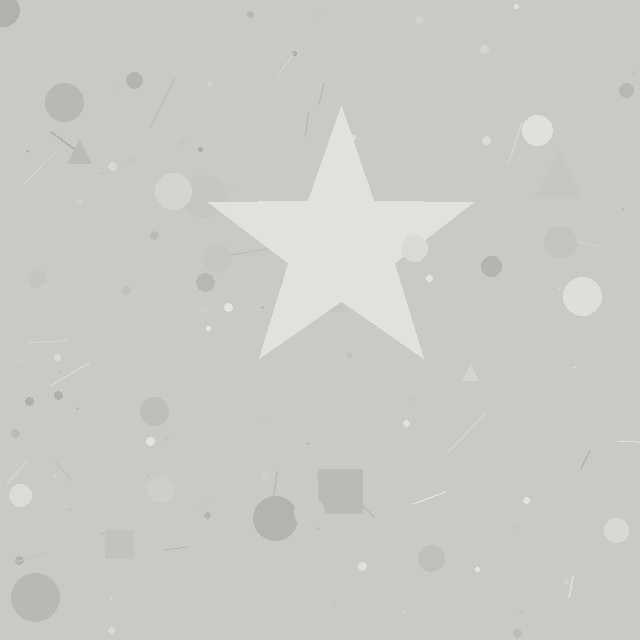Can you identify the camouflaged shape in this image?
The camouflaged shape is a star.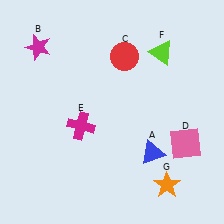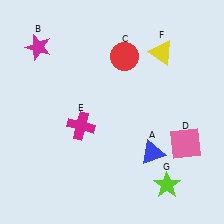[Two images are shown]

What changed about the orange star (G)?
In Image 1, G is orange. In Image 2, it changed to lime.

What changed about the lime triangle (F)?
In Image 1, F is lime. In Image 2, it changed to yellow.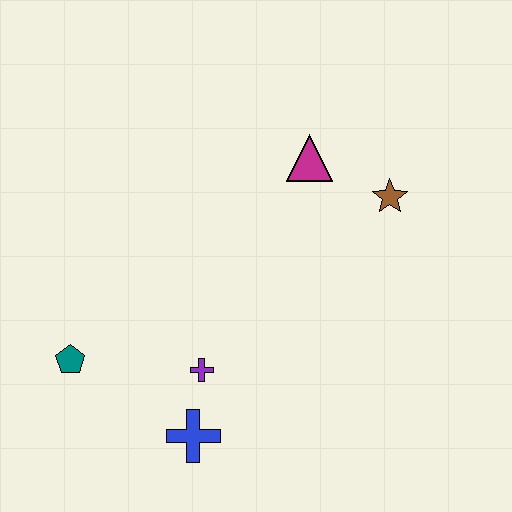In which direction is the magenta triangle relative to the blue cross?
The magenta triangle is above the blue cross.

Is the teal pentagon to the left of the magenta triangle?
Yes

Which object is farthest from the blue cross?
The brown star is farthest from the blue cross.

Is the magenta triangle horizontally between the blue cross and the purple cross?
No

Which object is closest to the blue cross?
The purple cross is closest to the blue cross.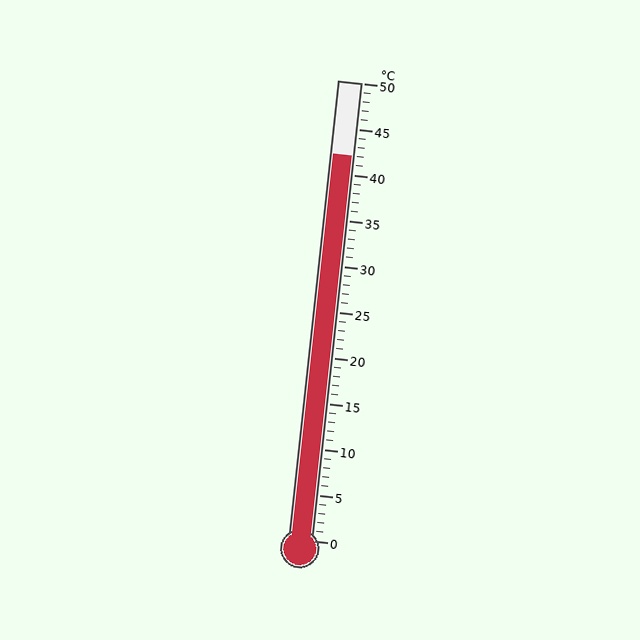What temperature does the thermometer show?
The thermometer shows approximately 42°C.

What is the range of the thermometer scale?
The thermometer scale ranges from 0°C to 50°C.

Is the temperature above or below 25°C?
The temperature is above 25°C.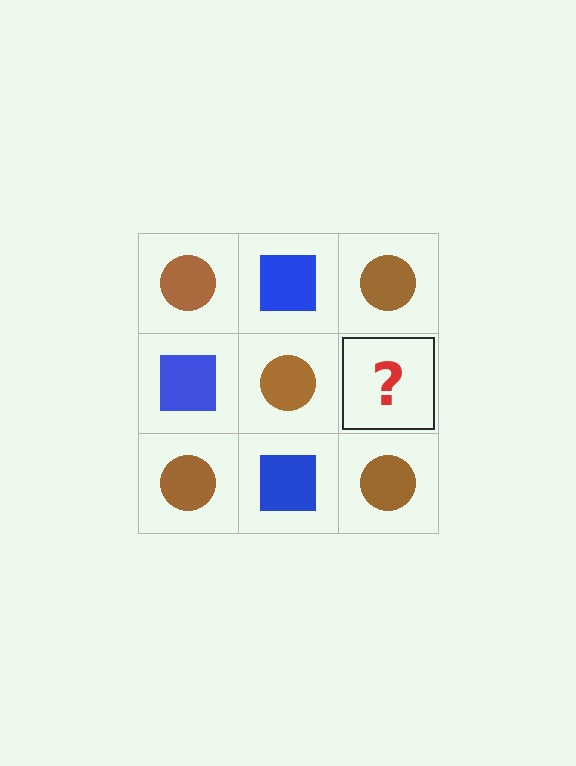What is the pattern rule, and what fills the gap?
The rule is that it alternates brown circle and blue square in a checkerboard pattern. The gap should be filled with a blue square.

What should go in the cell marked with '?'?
The missing cell should contain a blue square.